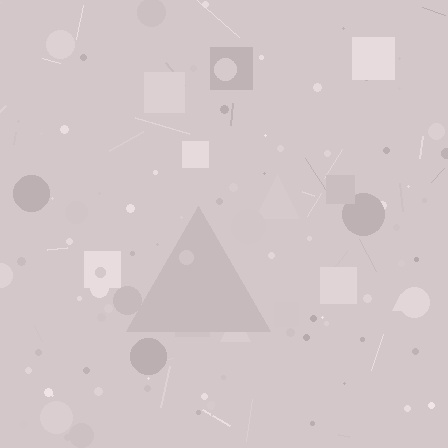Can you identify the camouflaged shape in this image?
The camouflaged shape is a triangle.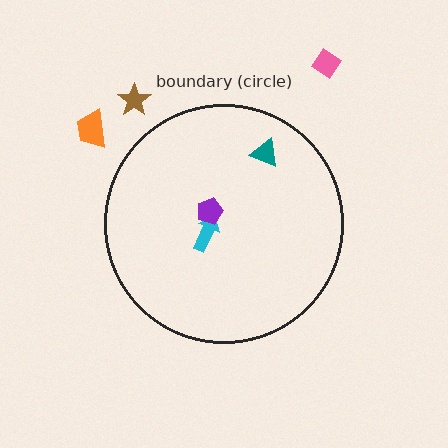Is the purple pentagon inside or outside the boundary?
Inside.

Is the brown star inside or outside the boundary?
Outside.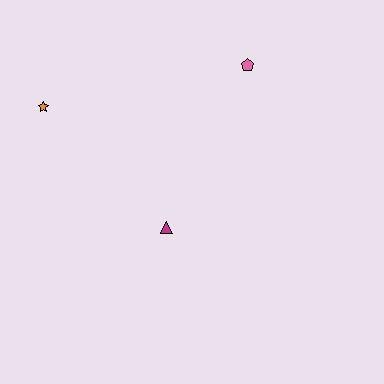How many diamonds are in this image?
There are no diamonds.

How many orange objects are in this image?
There is 1 orange object.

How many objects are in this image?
There are 3 objects.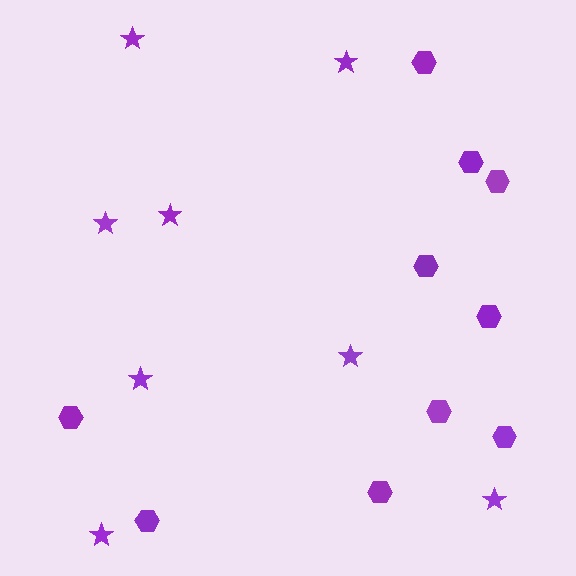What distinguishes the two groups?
There are 2 groups: one group of stars (8) and one group of hexagons (10).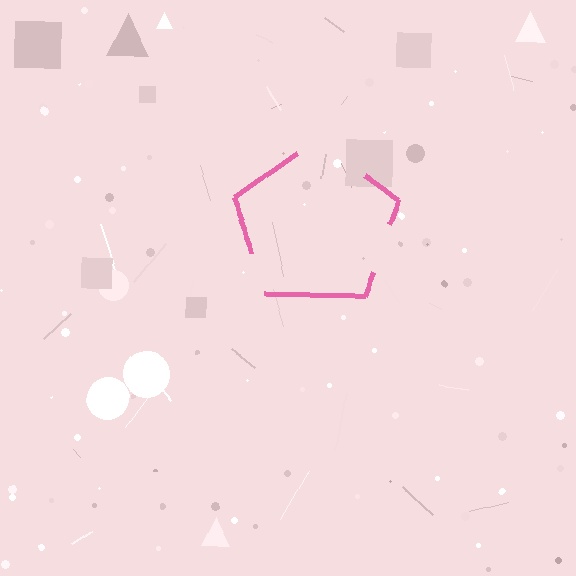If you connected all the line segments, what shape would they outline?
They would outline a pentagon.